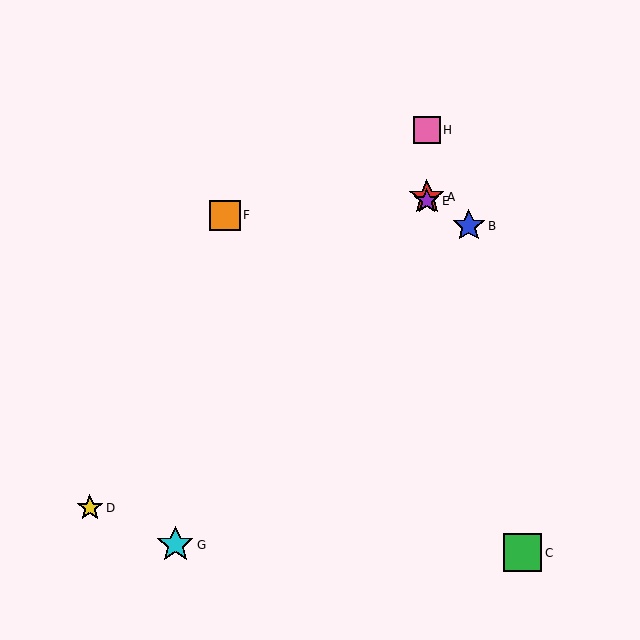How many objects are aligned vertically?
3 objects (A, E, H) are aligned vertically.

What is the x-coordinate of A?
Object A is at x≈427.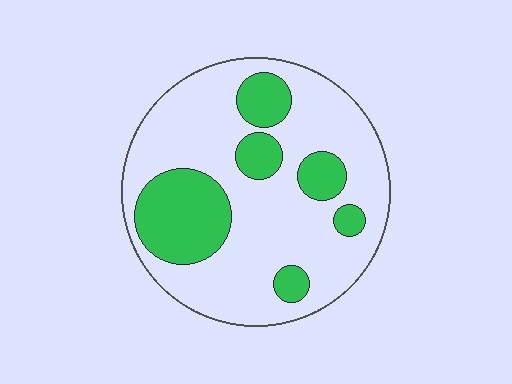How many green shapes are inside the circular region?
6.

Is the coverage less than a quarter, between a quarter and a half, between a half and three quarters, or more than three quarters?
Between a quarter and a half.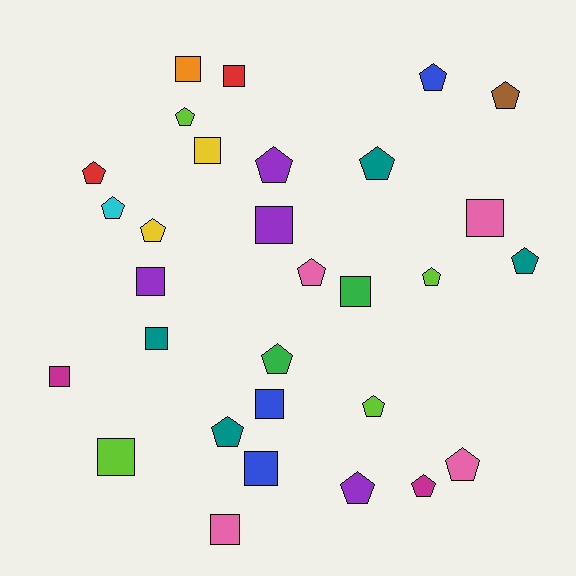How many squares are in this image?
There are 13 squares.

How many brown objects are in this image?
There is 1 brown object.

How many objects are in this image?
There are 30 objects.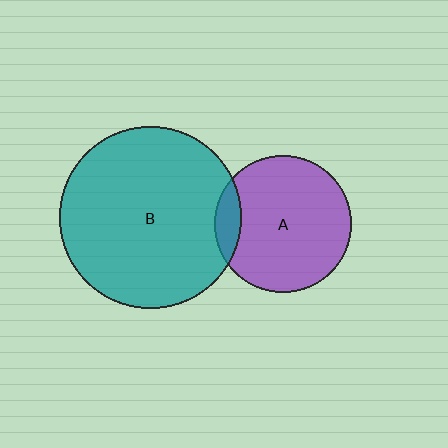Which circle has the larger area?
Circle B (teal).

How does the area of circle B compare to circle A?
Approximately 1.8 times.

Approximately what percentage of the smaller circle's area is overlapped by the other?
Approximately 10%.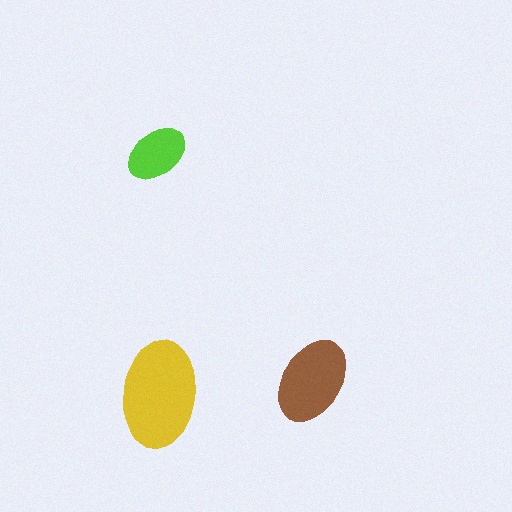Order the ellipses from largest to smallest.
the yellow one, the brown one, the lime one.